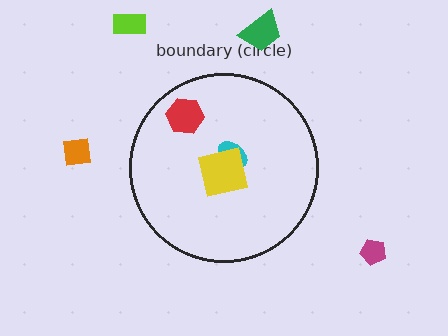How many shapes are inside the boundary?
3 inside, 4 outside.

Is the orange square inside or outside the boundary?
Outside.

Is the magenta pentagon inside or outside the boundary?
Outside.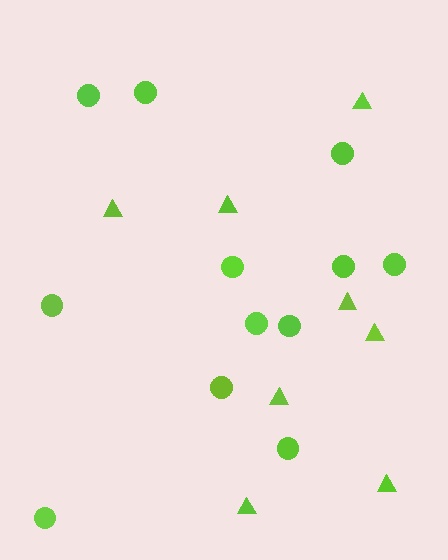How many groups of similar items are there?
There are 2 groups: one group of triangles (8) and one group of circles (12).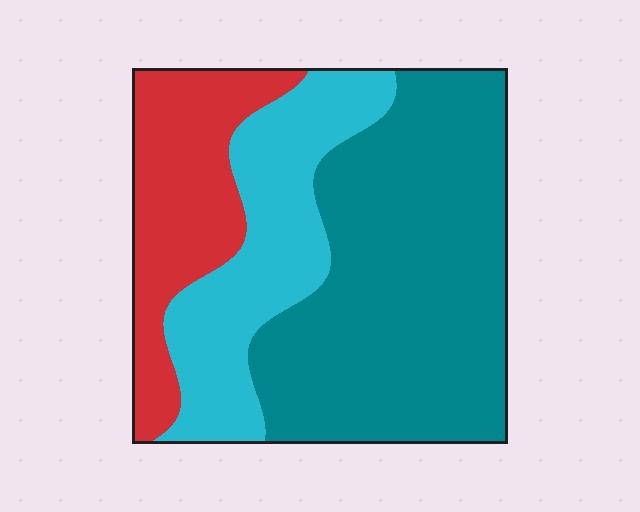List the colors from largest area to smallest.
From largest to smallest: teal, cyan, red.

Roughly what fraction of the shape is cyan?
Cyan covers about 25% of the shape.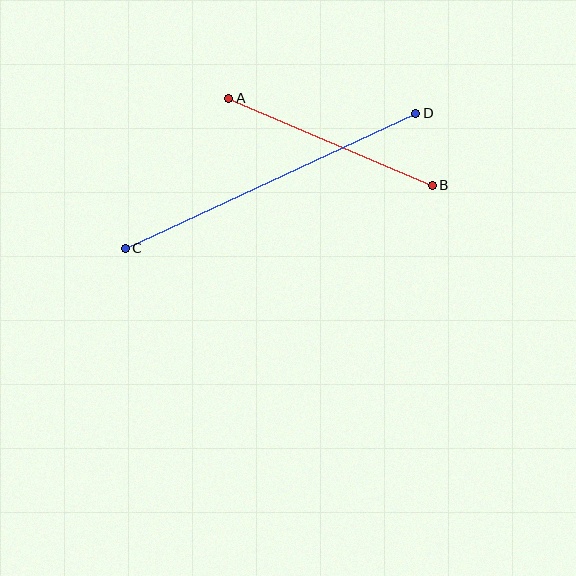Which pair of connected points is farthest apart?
Points C and D are farthest apart.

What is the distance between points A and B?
The distance is approximately 221 pixels.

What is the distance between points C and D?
The distance is approximately 321 pixels.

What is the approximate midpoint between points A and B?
The midpoint is at approximately (330, 142) pixels.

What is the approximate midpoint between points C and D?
The midpoint is at approximately (271, 181) pixels.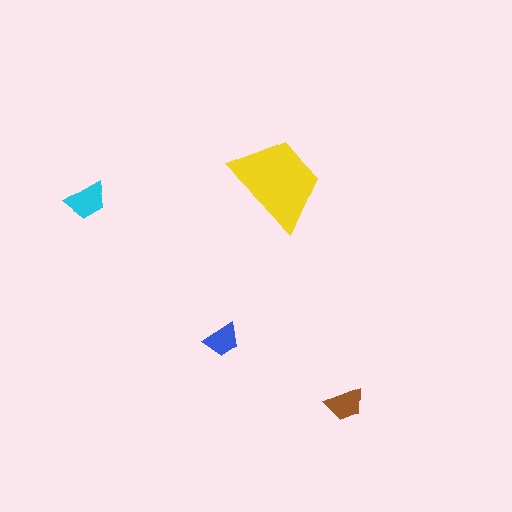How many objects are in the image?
There are 4 objects in the image.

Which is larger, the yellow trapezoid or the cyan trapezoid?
The yellow one.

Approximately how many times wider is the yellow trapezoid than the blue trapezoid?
About 2.5 times wider.